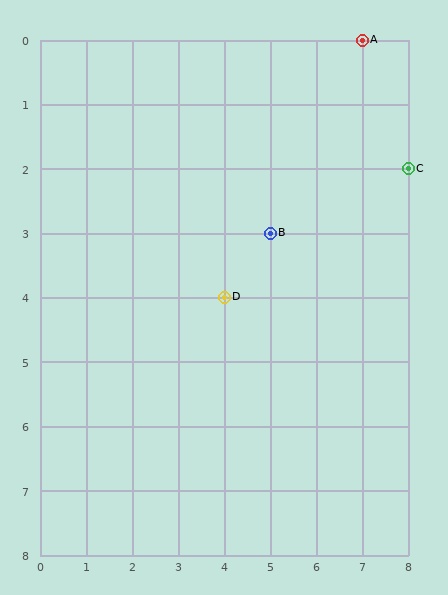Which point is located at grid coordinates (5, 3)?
Point B is at (5, 3).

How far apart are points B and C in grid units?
Points B and C are 3 columns and 1 row apart (about 3.2 grid units diagonally).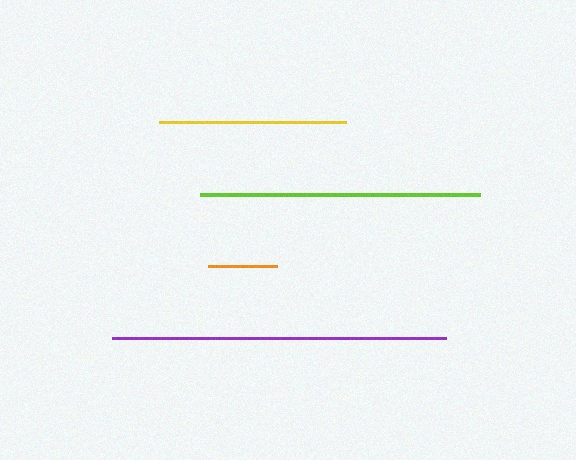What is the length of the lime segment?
The lime segment is approximately 280 pixels long.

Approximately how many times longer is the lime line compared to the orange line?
The lime line is approximately 4.1 times the length of the orange line.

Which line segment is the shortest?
The orange line is the shortest at approximately 69 pixels.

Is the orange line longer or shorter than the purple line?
The purple line is longer than the orange line.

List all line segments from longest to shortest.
From longest to shortest: purple, lime, yellow, orange.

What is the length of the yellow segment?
The yellow segment is approximately 187 pixels long.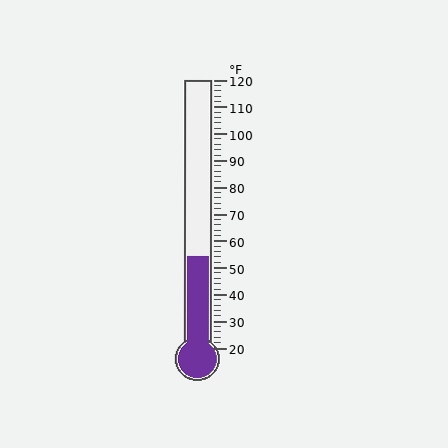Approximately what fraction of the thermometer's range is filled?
The thermometer is filled to approximately 35% of its range.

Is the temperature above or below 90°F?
The temperature is below 90°F.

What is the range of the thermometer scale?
The thermometer scale ranges from 20°F to 120°F.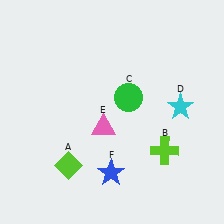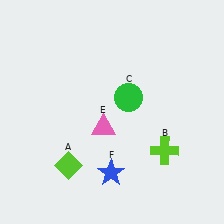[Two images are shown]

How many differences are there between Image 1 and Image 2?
There is 1 difference between the two images.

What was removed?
The cyan star (D) was removed in Image 2.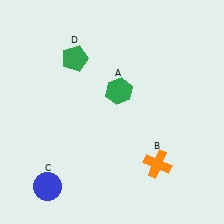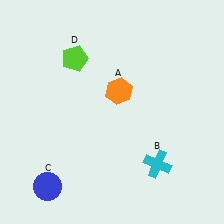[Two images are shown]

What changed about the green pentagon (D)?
In Image 1, D is green. In Image 2, it changed to lime.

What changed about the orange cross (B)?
In Image 1, B is orange. In Image 2, it changed to cyan.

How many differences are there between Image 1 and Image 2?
There are 3 differences between the two images.